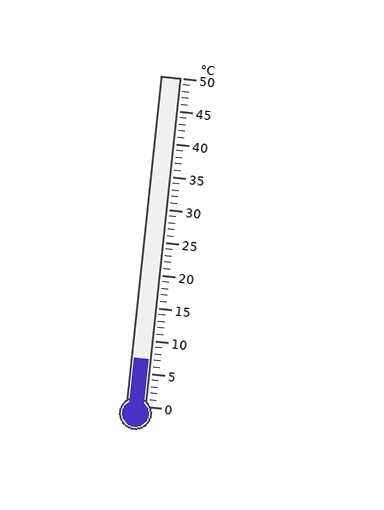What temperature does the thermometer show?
The thermometer shows approximately 7°C.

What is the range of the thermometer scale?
The thermometer scale ranges from 0°C to 50°C.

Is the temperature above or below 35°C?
The temperature is below 35°C.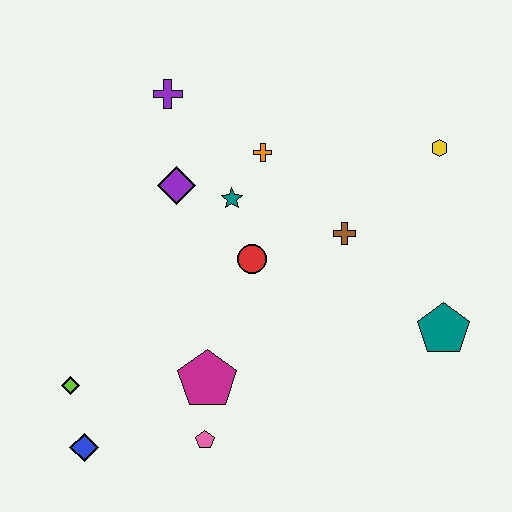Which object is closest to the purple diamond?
The teal star is closest to the purple diamond.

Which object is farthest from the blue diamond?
The yellow hexagon is farthest from the blue diamond.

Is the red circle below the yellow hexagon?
Yes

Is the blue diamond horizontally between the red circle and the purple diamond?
No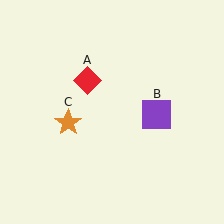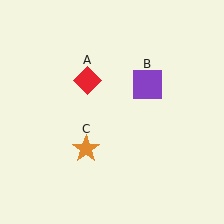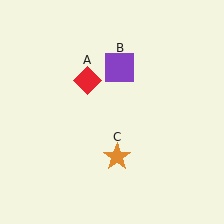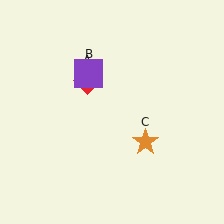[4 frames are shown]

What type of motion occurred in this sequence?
The purple square (object B), orange star (object C) rotated counterclockwise around the center of the scene.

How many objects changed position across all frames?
2 objects changed position: purple square (object B), orange star (object C).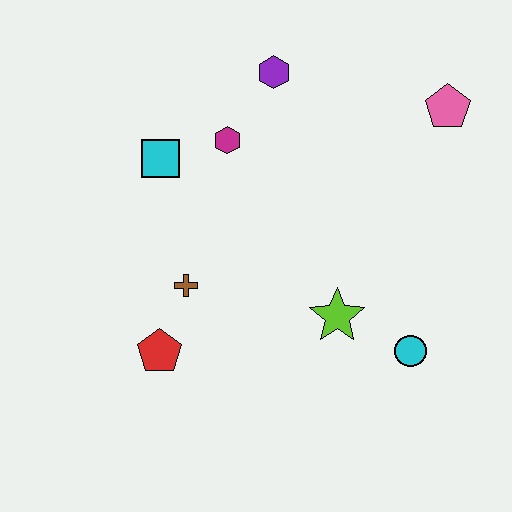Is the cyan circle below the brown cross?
Yes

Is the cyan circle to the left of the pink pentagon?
Yes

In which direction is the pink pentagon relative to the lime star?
The pink pentagon is above the lime star.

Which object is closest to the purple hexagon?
The magenta hexagon is closest to the purple hexagon.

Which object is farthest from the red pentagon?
The pink pentagon is farthest from the red pentagon.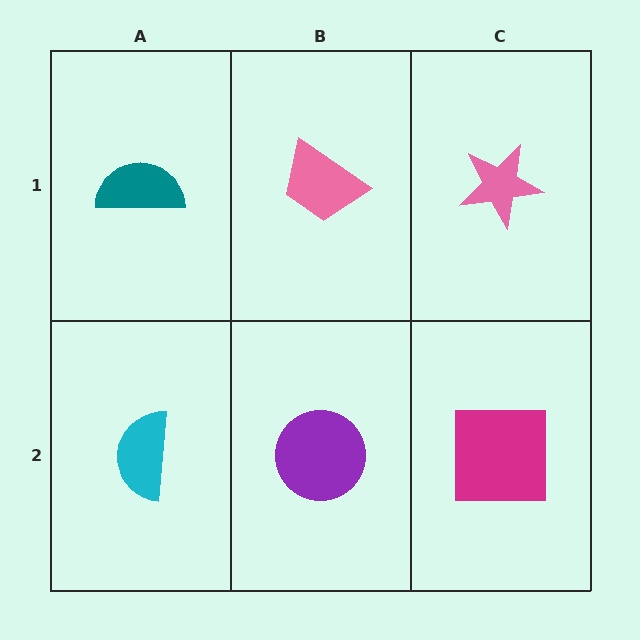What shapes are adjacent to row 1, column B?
A purple circle (row 2, column B), a teal semicircle (row 1, column A), a pink star (row 1, column C).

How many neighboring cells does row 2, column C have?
2.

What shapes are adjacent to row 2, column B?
A pink trapezoid (row 1, column B), a cyan semicircle (row 2, column A), a magenta square (row 2, column C).